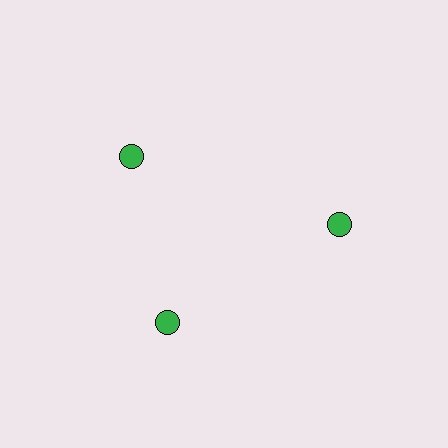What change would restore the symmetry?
The symmetry would be restored by rotating it back into even spacing with its neighbors so that all 3 circles sit at equal angles and equal distance from the center.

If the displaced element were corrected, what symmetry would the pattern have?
It would have 3-fold rotational symmetry — the pattern would map onto itself every 120 degrees.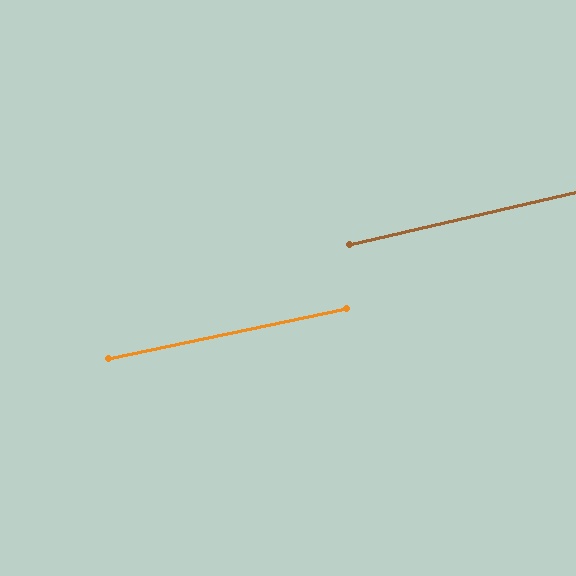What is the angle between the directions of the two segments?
Approximately 1 degree.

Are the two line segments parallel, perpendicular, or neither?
Parallel — their directions differ by only 1.1°.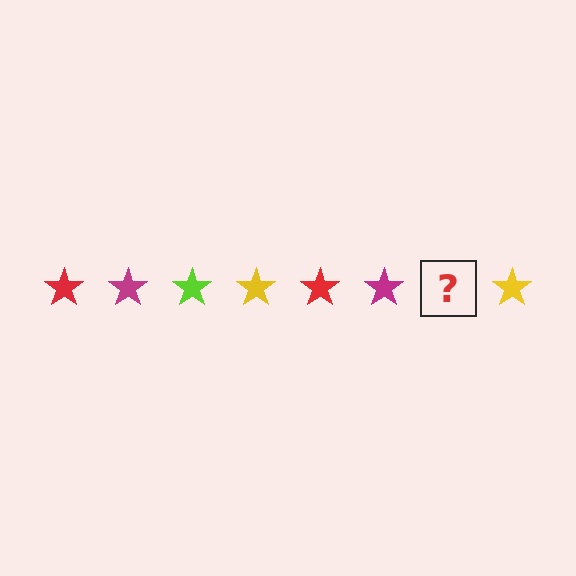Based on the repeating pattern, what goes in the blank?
The blank should be a lime star.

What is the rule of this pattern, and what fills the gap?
The rule is that the pattern cycles through red, magenta, lime, yellow stars. The gap should be filled with a lime star.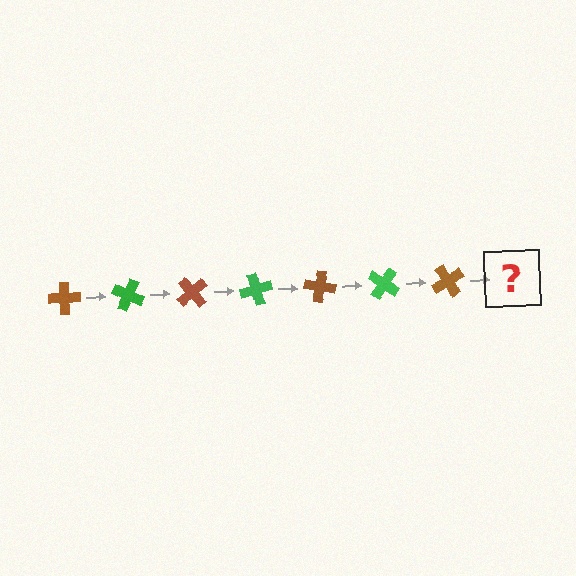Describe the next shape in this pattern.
It should be a green cross, rotated 175 degrees from the start.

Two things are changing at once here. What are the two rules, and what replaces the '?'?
The two rules are that it rotates 25 degrees each step and the color cycles through brown and green. The '?' should be a green cross, rotated 175 degrees from the start.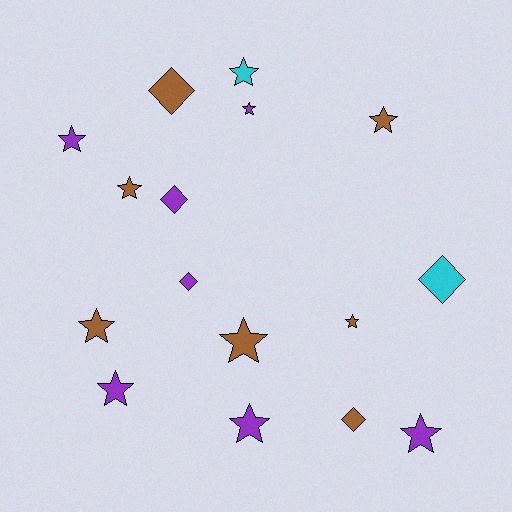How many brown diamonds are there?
There are 2 brown diamonds.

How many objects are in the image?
There are 16 objects.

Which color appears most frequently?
Purple, with 7 objects.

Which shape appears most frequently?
Star, with 11 objects.